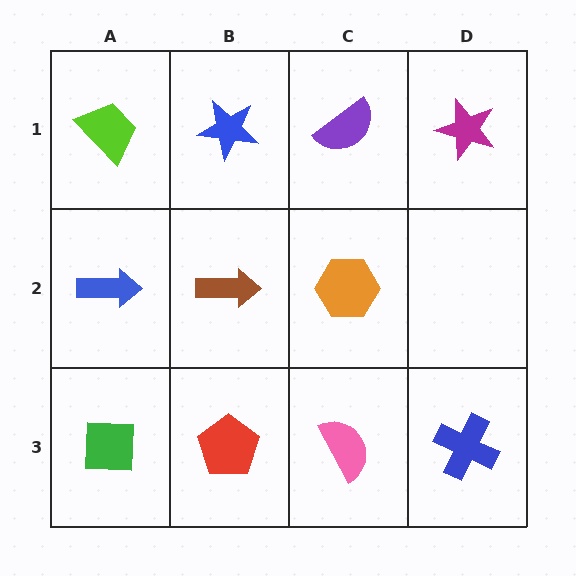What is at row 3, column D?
A blue cross.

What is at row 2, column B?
A brown arrow.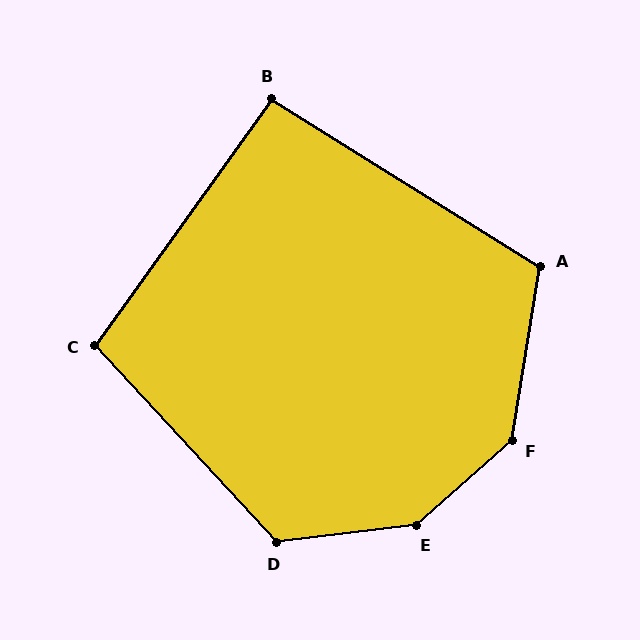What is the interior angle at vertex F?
Approximately 141 degrees (obtuse).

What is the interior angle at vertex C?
Approximately 102 degrees (obtuse).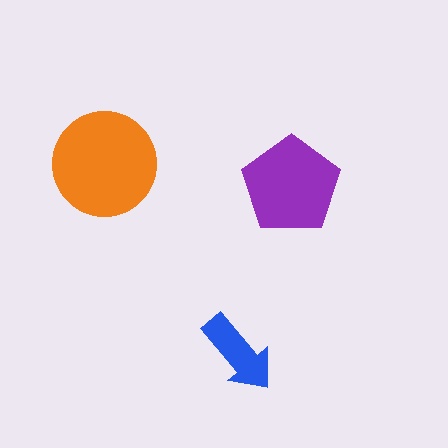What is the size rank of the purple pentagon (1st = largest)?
2nd.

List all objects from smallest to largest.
The blue arrow, the purple pentagon, the orange circle.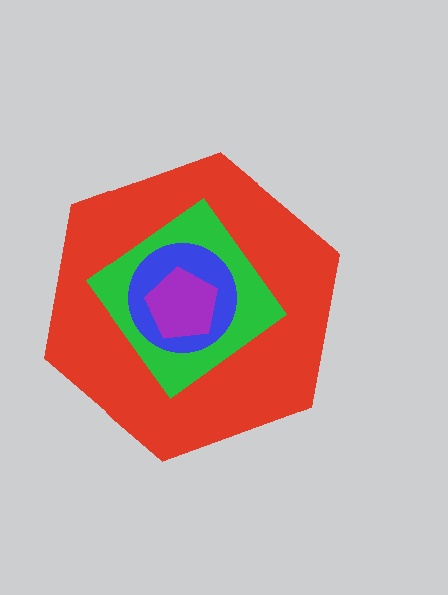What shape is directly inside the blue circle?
The purple pentagon.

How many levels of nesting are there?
4.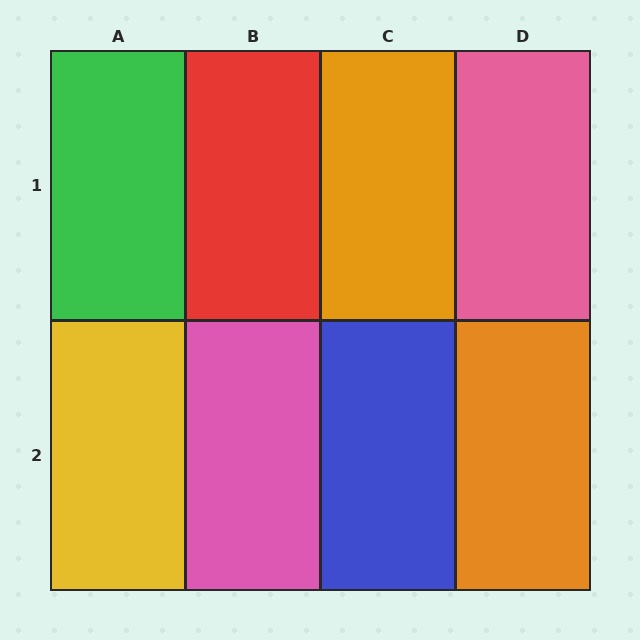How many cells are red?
1 cell is red.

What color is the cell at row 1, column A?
Green.